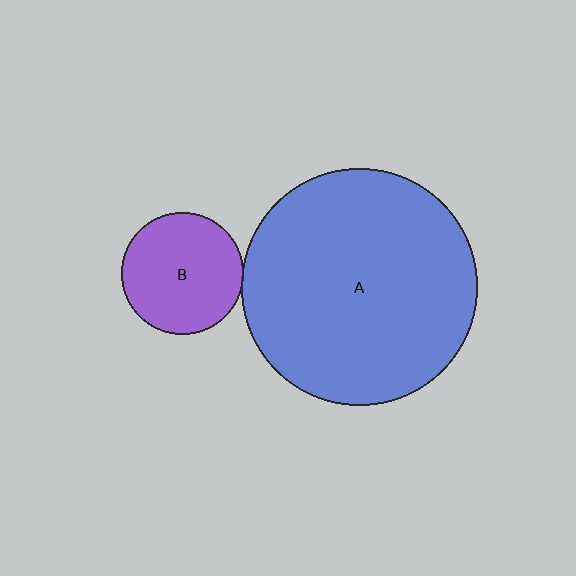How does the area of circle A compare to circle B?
Approximately 3.8 times.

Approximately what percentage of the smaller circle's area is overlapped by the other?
Approximately 5%.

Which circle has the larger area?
Circle A (blue).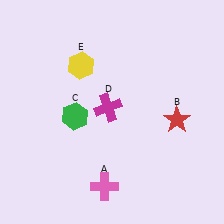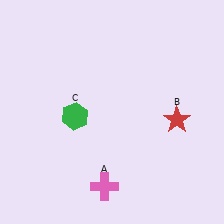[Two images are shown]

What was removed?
The magenta cross (D), the yellow hexagon (E) were removed in Image 2.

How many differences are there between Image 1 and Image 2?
There are 2 differences between the two images.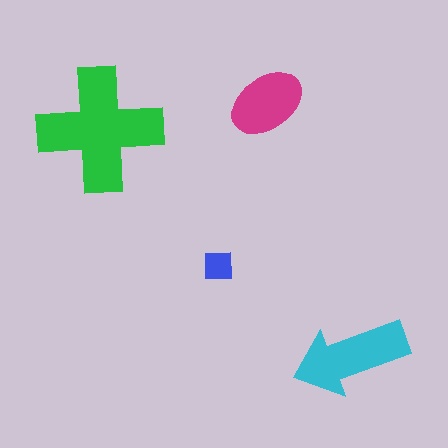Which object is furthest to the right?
The cyan arrow is rightmost.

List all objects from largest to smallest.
The green cross, the cyan arrow, the magenta ellipse, the blue square.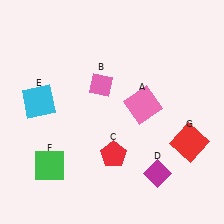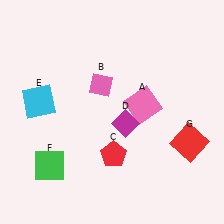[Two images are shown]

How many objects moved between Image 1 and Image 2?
1 object moved between the two images.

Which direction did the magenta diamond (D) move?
The magenta diamond (D) moved up.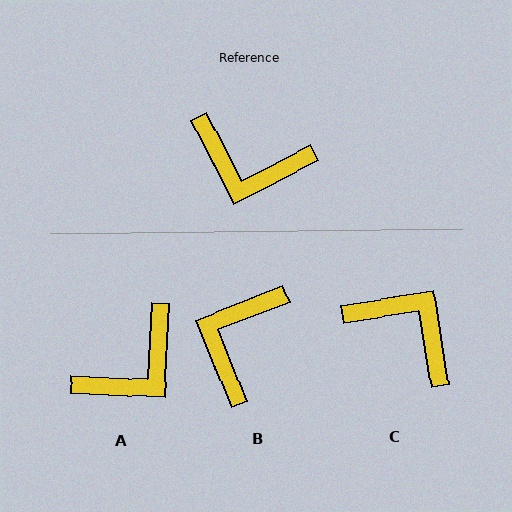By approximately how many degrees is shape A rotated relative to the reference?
Approximately 60 degrees counter-clockwise.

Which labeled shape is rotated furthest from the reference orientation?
C, about 162 degrees away.